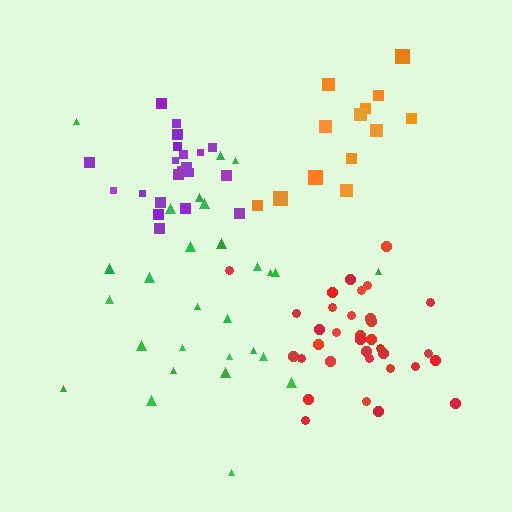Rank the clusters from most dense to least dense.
red, purple, green, orange.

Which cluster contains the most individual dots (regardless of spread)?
Red (35).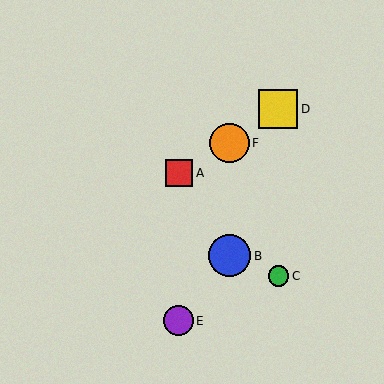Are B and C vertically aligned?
No, B is at x≈229 and C is at x≈278.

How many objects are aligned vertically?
2 objects (B, F) are aligned vertically.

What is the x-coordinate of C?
Object C is at x≈278.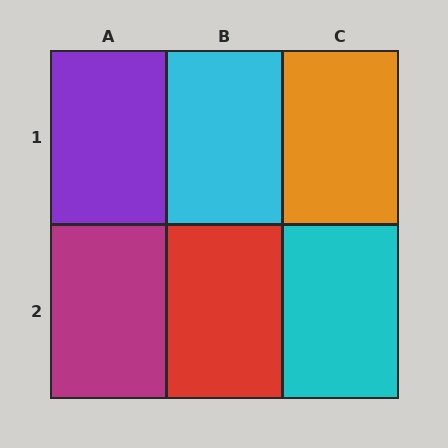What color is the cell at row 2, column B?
Red.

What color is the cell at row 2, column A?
Magenta.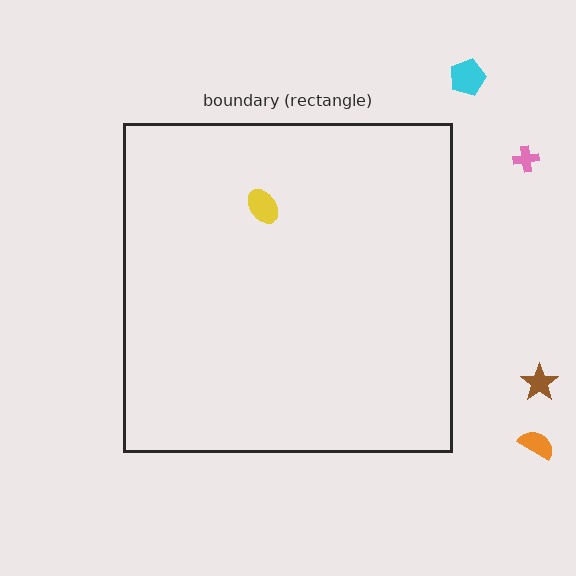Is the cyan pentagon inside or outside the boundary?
Outside.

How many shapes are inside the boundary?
1 inside, 4 outside.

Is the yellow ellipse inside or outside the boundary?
Inside.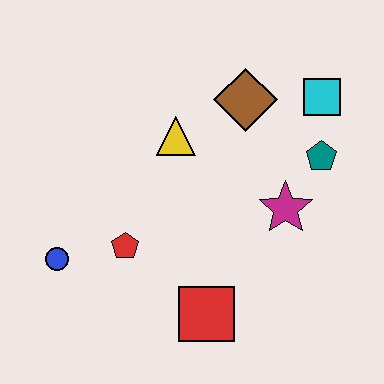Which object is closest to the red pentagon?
The blue circle is closest to the red pentagon.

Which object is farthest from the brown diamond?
The blue circle is farthest from the brown diamond.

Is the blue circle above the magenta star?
No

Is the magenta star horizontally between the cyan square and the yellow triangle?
Yes